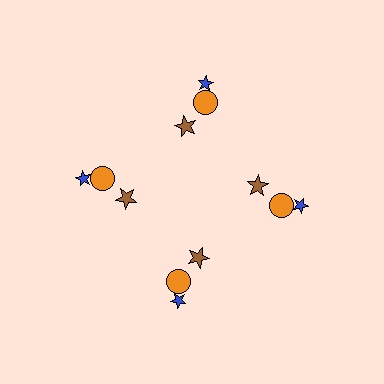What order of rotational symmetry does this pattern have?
This pattern has 4-fold rotational symmetry.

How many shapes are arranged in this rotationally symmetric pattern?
There are 12 shapes, arranged in 4 groups of 3.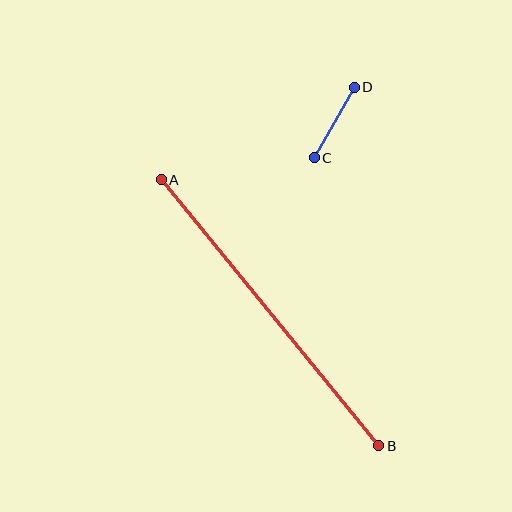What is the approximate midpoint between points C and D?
The midpoint is at approximately (334, 122) pixels.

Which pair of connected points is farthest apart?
Points A and B are farthest apart.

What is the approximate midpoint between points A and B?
The midpoint is at approximately (270, 313) pixels.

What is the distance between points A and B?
The distance is approximately 344 pixels.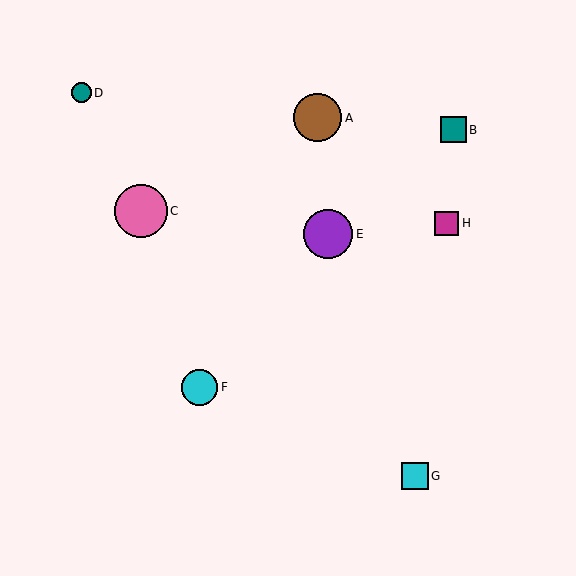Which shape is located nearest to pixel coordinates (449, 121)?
The teal square (labeled B) at (453, 130) is nearest to that location.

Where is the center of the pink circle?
The center of the pink circle is at (141, 211).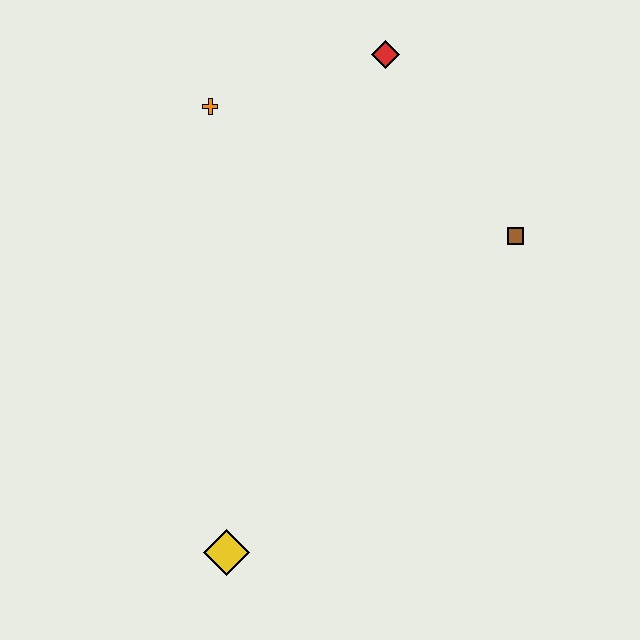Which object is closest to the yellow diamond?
The brown square is closest to the yellow diamond.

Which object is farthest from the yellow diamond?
The red diamond is farthest from the yellow diamond.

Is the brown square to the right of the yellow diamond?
Yes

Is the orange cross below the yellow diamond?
No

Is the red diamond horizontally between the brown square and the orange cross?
Yes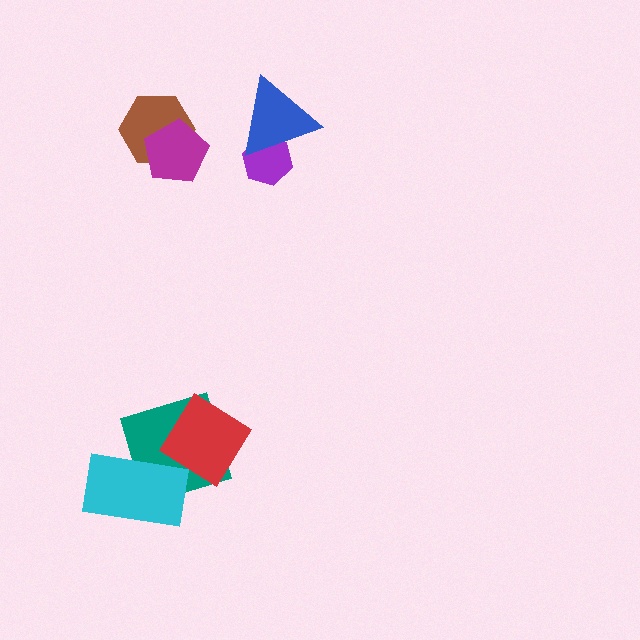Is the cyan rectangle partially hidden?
No, no other shape covers it.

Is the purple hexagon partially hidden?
Yes, it is partially covered by another shape.